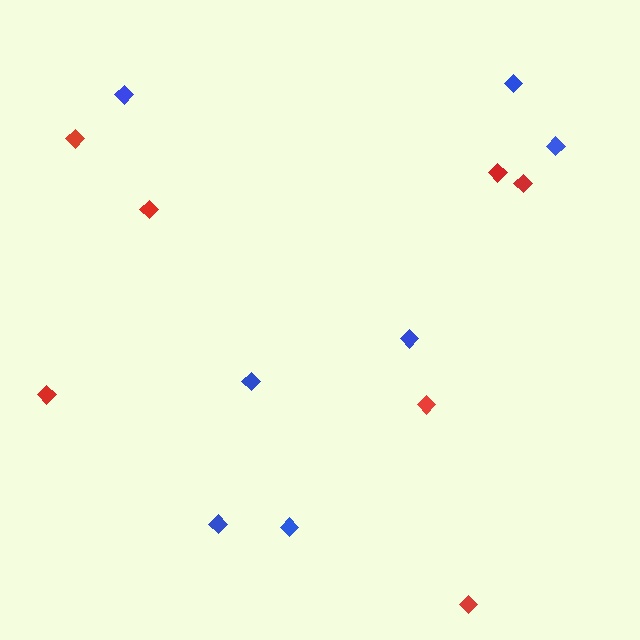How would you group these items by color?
There are 2 groups: one group of blue diamonds (7) and one group of red diamonds (7).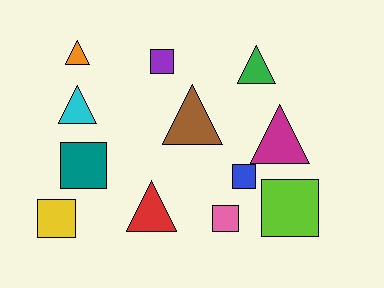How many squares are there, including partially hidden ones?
There are 6 squares.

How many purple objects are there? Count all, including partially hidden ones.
There is 1 purple object.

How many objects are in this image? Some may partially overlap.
There are 12 objects.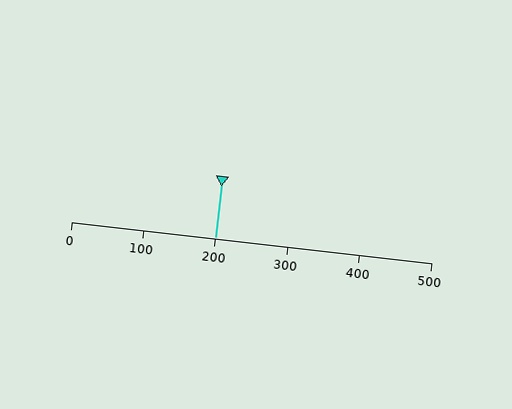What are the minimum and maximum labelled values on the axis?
The axis runs from 0 to 500.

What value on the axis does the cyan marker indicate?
The marker indicates approximately 200.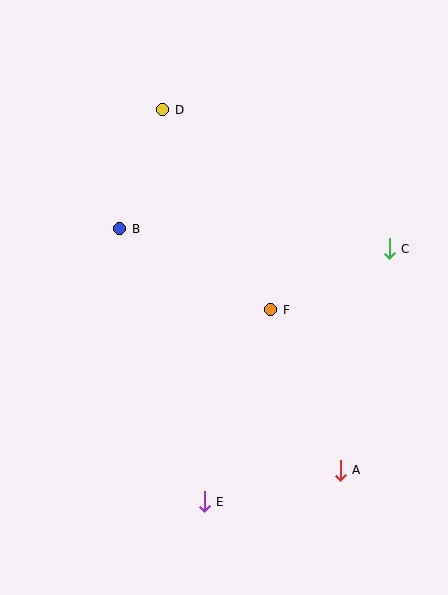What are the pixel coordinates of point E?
Point E is at (204, 502).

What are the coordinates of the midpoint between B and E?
The midpoint between B and E is at (162, 365).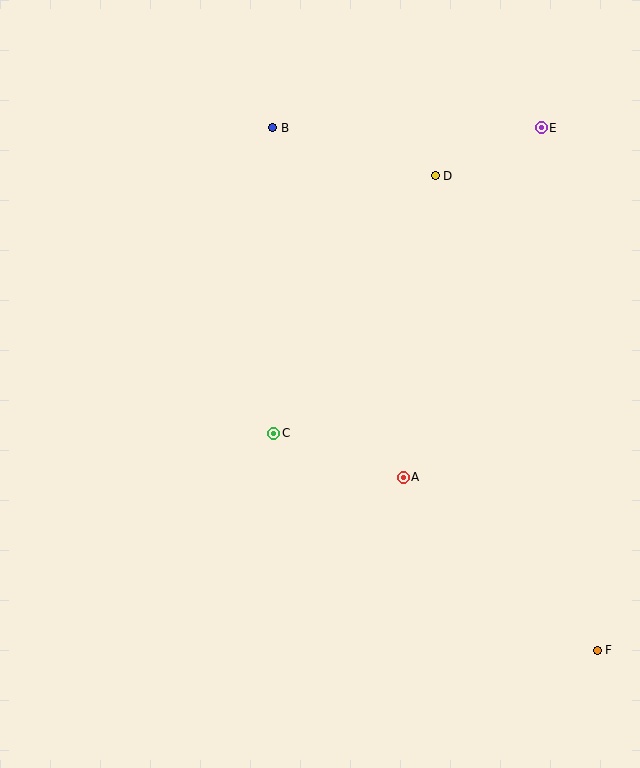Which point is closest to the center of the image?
Point C at (274, 433) is closest to the center.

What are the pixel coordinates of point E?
Point E is at (541, 128).